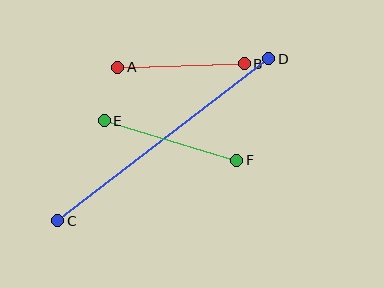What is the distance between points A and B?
The distance is approximately 126 pixels.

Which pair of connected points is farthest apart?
Points C and D are farthest apart.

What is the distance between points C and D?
The distance is approximately 266 pixels.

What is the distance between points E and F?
The distance is approximately 138 pixels.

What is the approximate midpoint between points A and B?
The midpoint is at approximately (181, 65) pixels.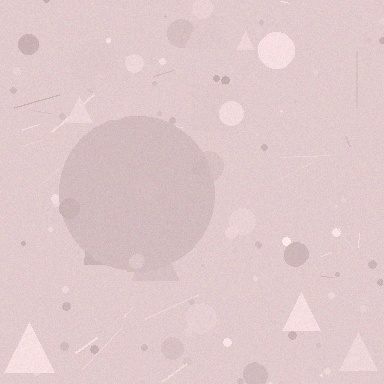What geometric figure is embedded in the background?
A circle is embedded in the background.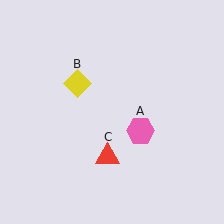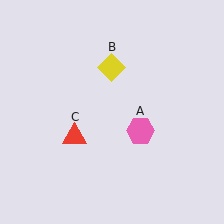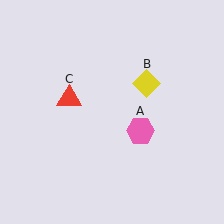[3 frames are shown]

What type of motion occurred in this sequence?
The yellow diamond (object B), red triangle (object C) rotated clockwise around the center of the scene.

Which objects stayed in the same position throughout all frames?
Pink hexagon (object A) remained stationary.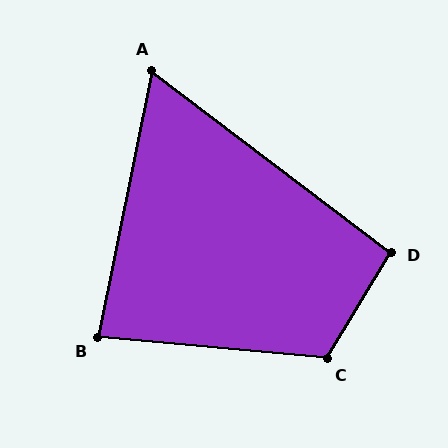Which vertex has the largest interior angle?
C, at approximately 116 degrees.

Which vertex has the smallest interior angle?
A, at approximately 64 degrees.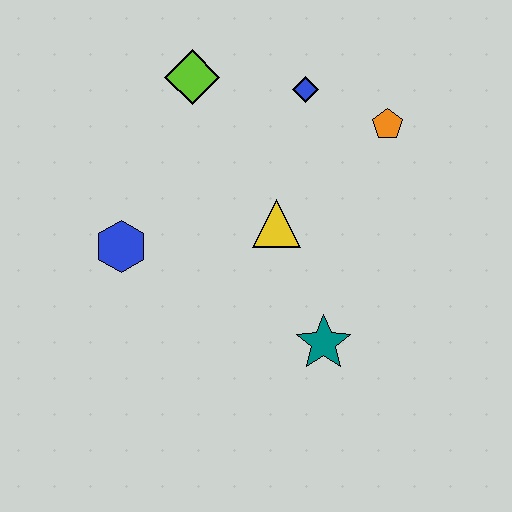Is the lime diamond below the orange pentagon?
No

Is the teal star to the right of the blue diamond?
Yes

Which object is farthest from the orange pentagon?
The blue hexagon is farthest from the orange pentagon.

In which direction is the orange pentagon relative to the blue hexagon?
The orange pentagon is to the right of the blue hexagon.